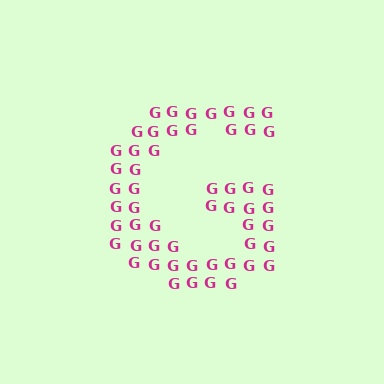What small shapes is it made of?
It is made of small letter G's.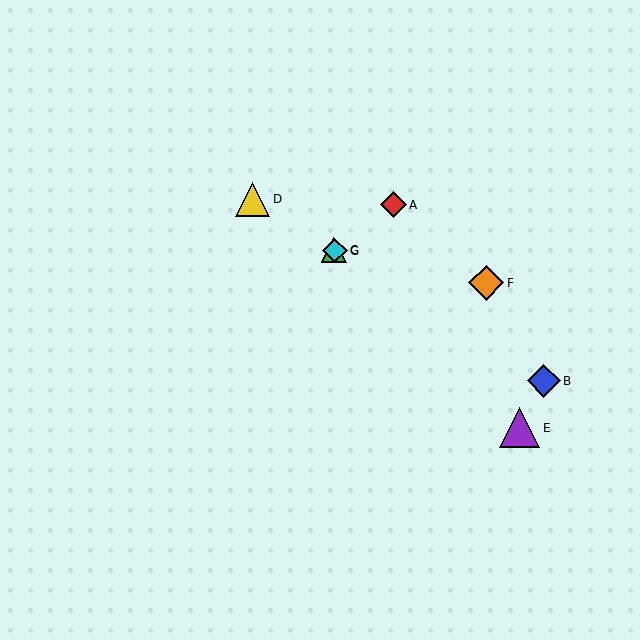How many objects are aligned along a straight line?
4 objects (B, C, D, G) are aligned along a straight line.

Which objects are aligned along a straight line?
Objects B, C, D, G are aligned along a straight line.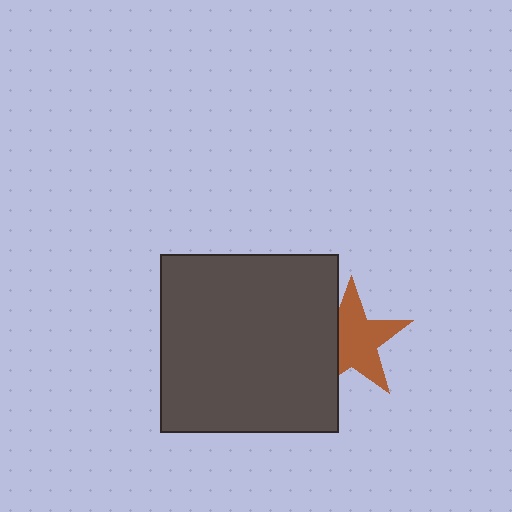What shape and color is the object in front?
The object in front is a dark gray square.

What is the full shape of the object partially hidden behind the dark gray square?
The partially hidden object is a brown star.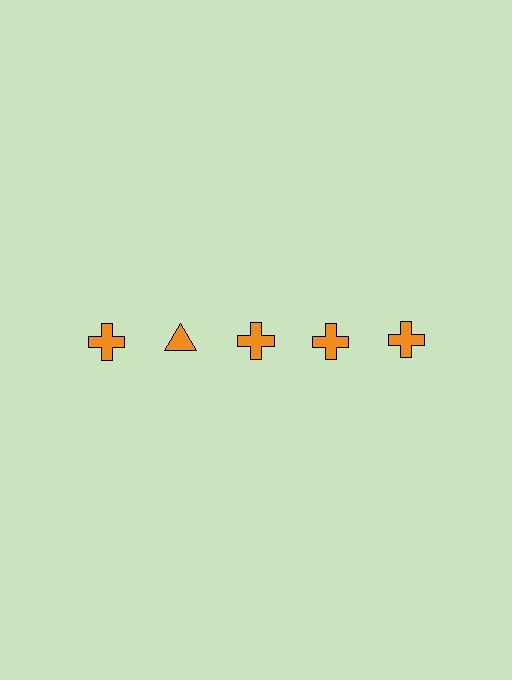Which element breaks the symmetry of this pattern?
The orange triangle in the top row, second from left column breaks the symmetry. All other shapes are orange crosses.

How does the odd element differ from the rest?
It has a different shape: triangle instead of cross.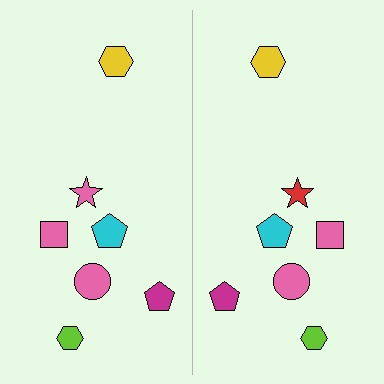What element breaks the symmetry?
The red star on the right side breaks the symmetry — its mirror counterpart is pink.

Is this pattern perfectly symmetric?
No, the pattern is not perfectly symmetric. The red star on the right side breaks the symmetry — its mirror counterpart is pink.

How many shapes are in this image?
There are 14 shapes in this image.